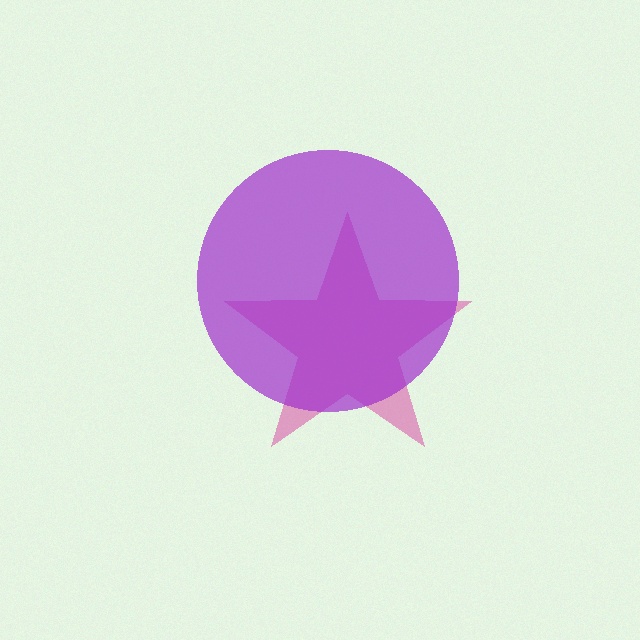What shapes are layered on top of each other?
The layered shapes are: a magenta star, a purple circle.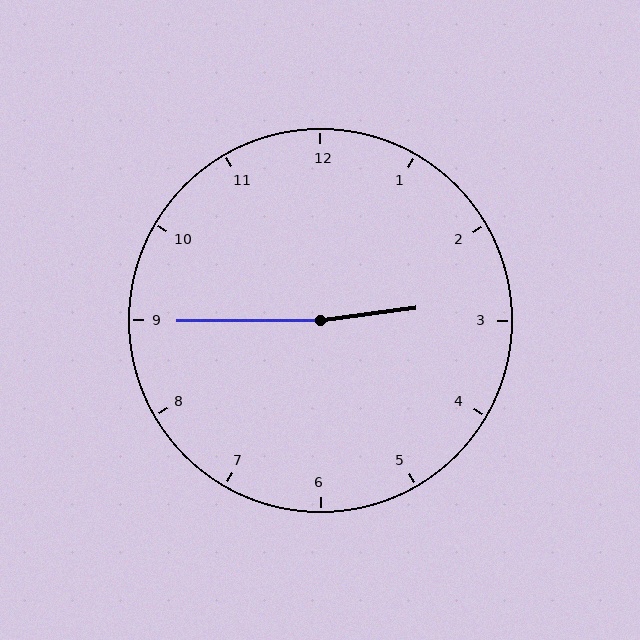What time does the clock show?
2:45.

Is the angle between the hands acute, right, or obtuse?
It is obtuse.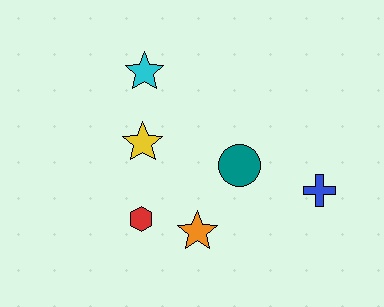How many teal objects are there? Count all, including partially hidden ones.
There is 1 teal object.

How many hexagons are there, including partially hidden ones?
There is 1 hexagon.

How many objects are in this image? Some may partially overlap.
There are 6 objects.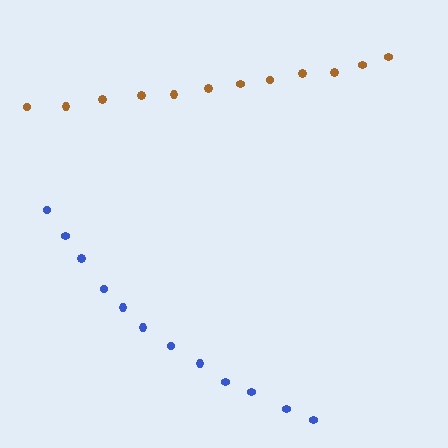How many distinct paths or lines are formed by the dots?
There are 2 distinct paths.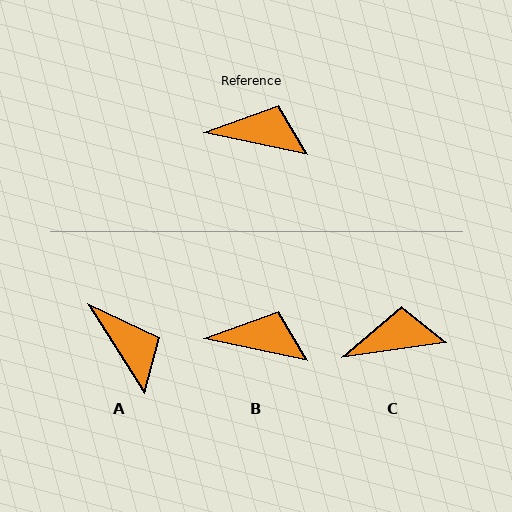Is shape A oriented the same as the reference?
No, it is off by about 45 degrees.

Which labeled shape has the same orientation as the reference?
B.